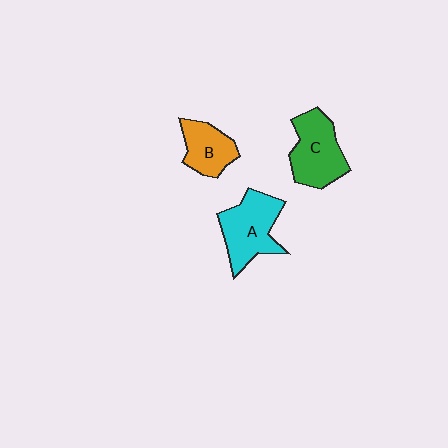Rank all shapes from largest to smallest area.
From largest to smallest: A (cyan), C (green), B (orange).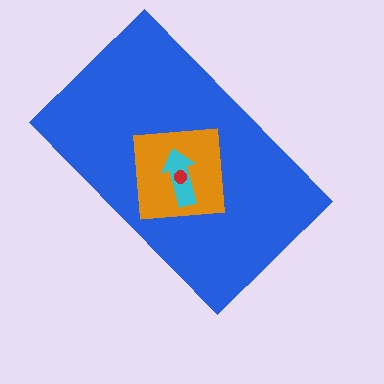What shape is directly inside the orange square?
The cyan arrow.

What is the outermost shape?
The blue rectangle.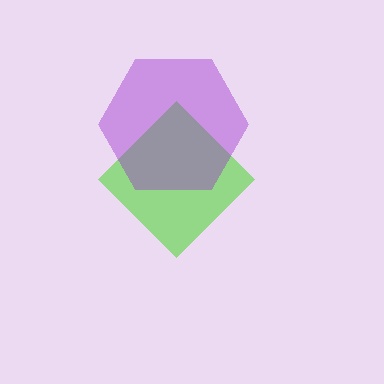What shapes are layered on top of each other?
The layered shapes are: a lime diamond, a purple hexagon.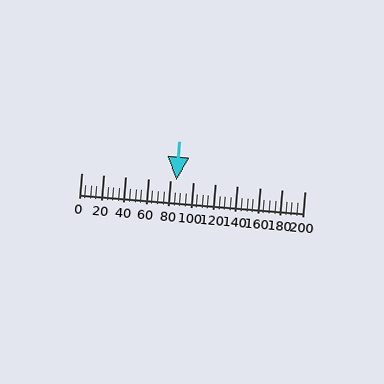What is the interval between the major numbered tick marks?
The major tick marks are spaced 20 units apart.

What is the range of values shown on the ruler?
The ruler shows values from 0 to 200.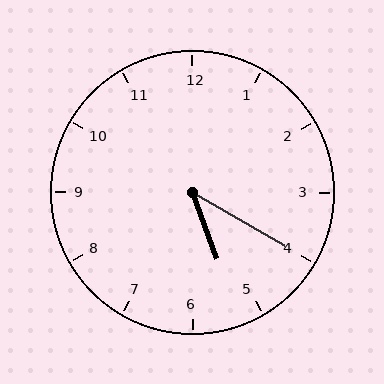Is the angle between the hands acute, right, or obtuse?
It is acute.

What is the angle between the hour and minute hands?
Approximately 40 degrees.